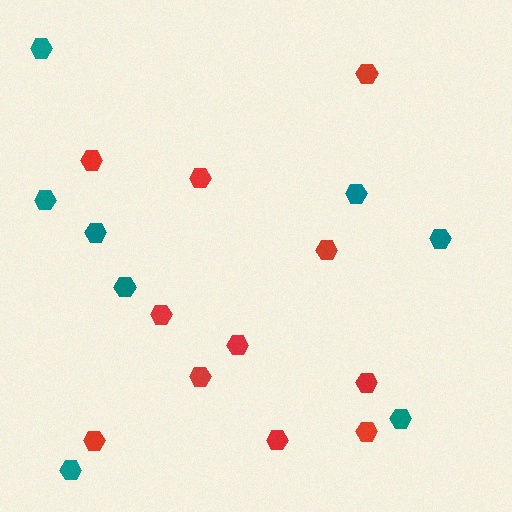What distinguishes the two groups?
There are 2 groups: one group of red hexagons (11) and one group of teal hexagons (8).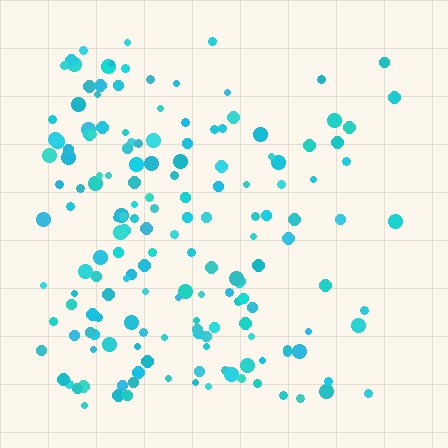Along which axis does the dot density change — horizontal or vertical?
Horizontal.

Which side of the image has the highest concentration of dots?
The left.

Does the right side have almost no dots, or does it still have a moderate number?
Still a moderate number, just noticeably fewer than the left.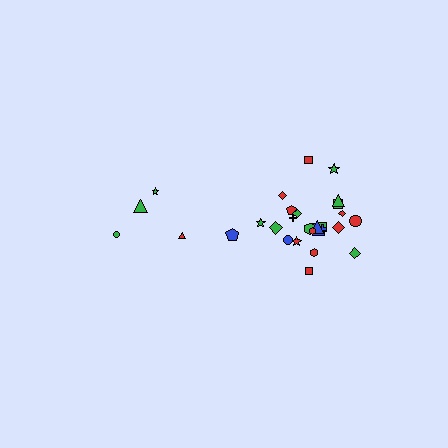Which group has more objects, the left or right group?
The right group.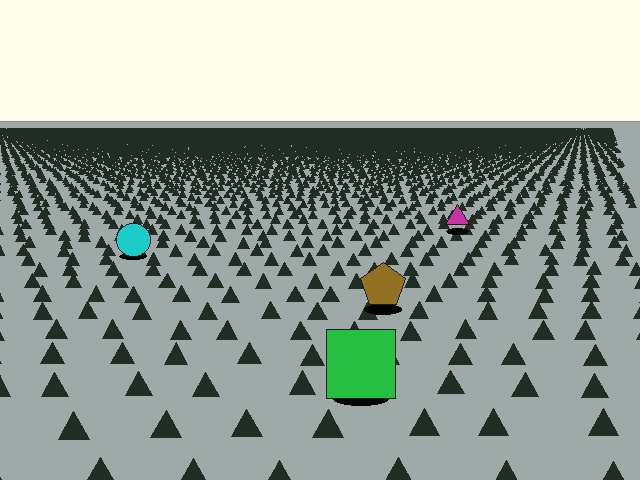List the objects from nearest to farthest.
From nearest to farthest: the green square, the brown pentagon, the cyan circle, the magenta triangle.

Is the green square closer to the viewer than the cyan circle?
Yes. The green square is closer — you can tell from the texture gradient: the ground texture is coarser near it.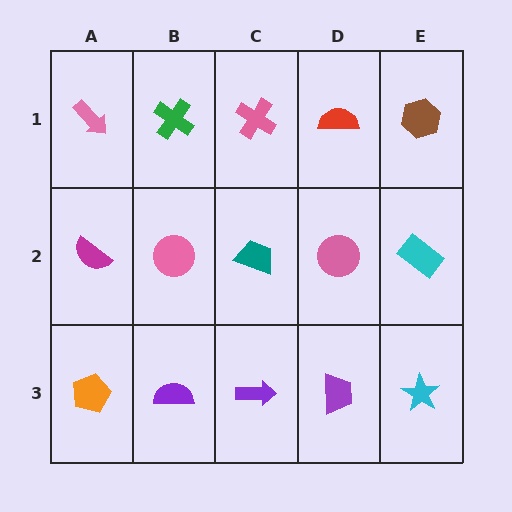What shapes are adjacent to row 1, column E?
A cyan rectangle (row 2, column E), a red semicircle (row 1, column D).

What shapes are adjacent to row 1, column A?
A magenta semicircle (row 2, column A), a green cross (row 1, column B).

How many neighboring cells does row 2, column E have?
3.